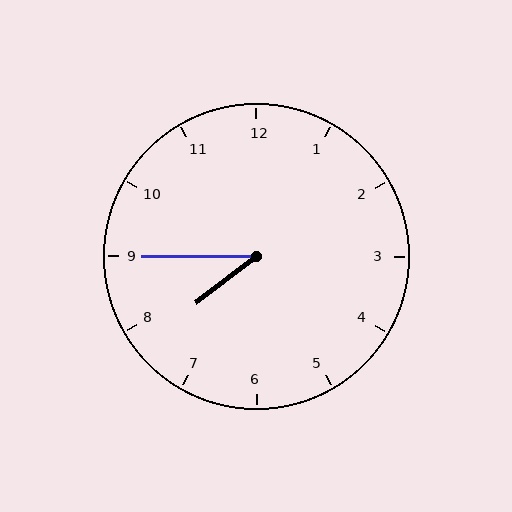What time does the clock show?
7:45.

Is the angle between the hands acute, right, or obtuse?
It is acute.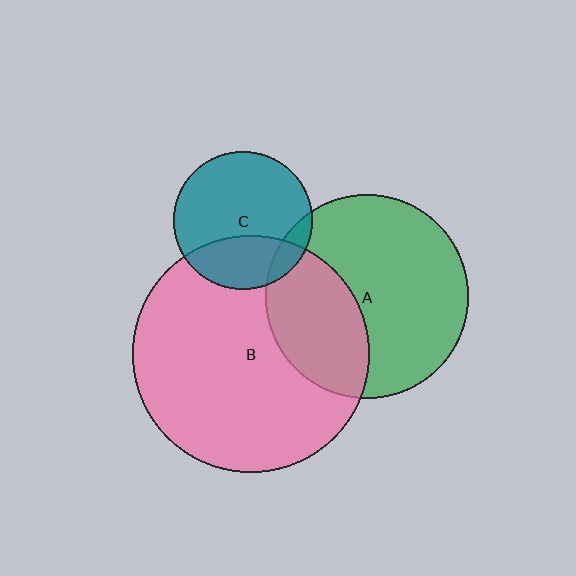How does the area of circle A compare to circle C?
Approximately 2.2 times.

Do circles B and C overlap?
Yes.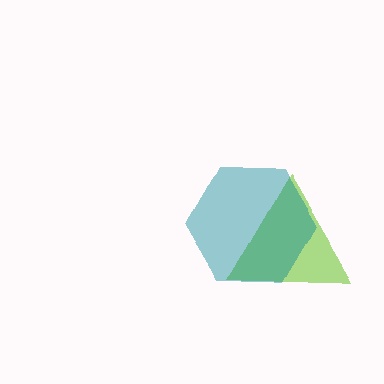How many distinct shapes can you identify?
There are 2 distinct shapes: a lime triangle, a teal hexagon.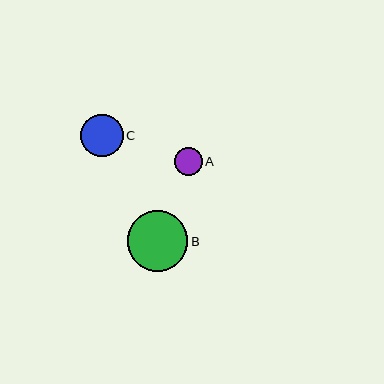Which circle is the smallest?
Circle A is the smallest with a size of approximately 28 pixels.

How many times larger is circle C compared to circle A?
Circle C is approximately 1.5 times the size of circle A.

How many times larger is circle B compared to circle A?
Circle B is approximately 2.2 times the size of circle A.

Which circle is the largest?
Circle B is the largest with a size of approximately 60 pixels.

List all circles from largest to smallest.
From largest to smallest: B, C, A.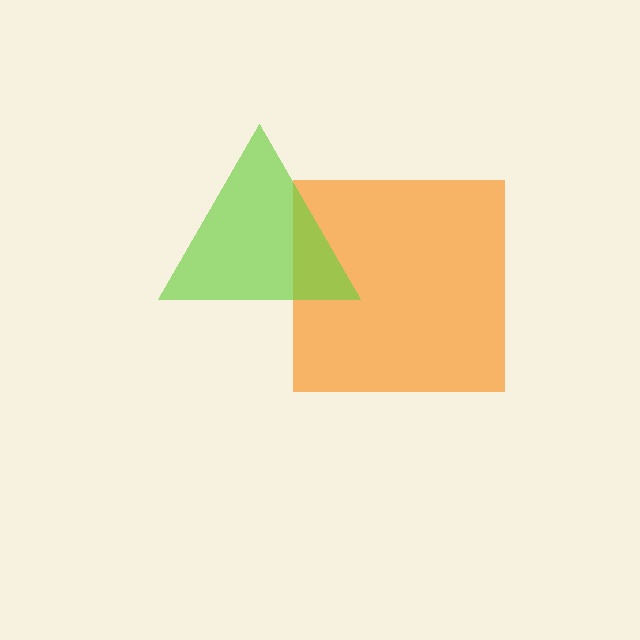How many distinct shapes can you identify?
There are 2 distinct shapes: an orange square, a lime triangle.